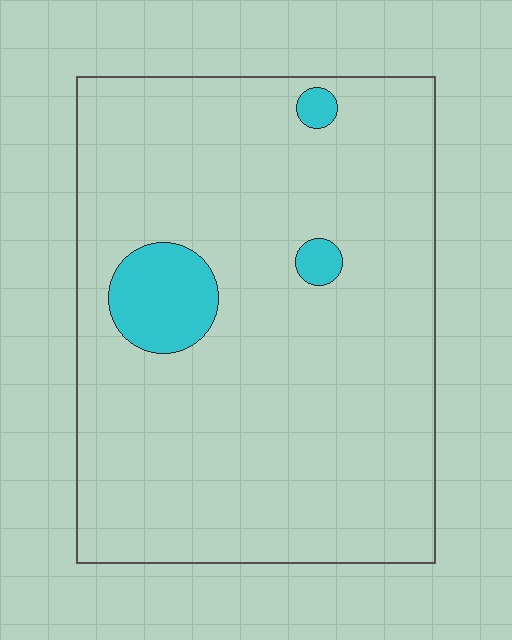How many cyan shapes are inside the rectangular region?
3.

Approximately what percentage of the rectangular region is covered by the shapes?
Approximately 5%.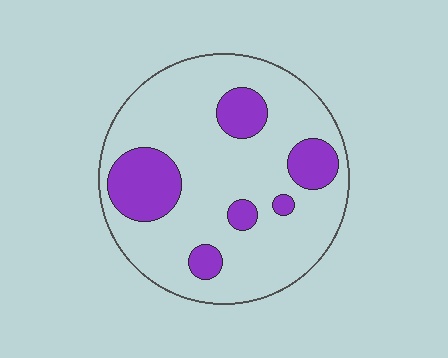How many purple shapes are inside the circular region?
6.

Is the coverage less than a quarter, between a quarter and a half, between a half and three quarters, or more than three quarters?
Less than a quarter.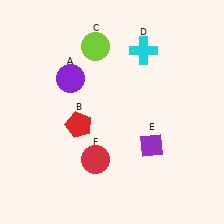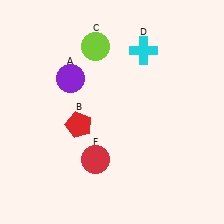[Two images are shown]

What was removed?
The purple diamond (E) was removed in Image 2.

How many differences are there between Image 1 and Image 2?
There is 1 difference between the two images.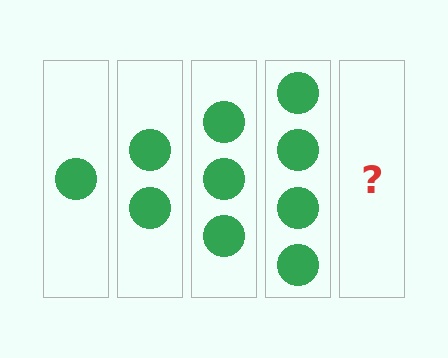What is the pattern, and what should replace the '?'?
The pattern is that each step adds one more circle. The '?' should be 5 circles.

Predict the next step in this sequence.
The next step is 5 circles.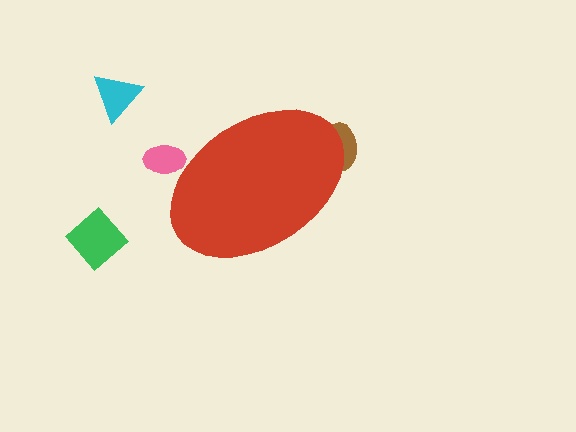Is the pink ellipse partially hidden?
Yes, the pink ellipse is partially hidden behind the red ellipse.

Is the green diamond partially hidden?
No, the green diamond is fully visible.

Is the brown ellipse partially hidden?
Yes, the brown ellipse is partially hidden behind the red ellipse.